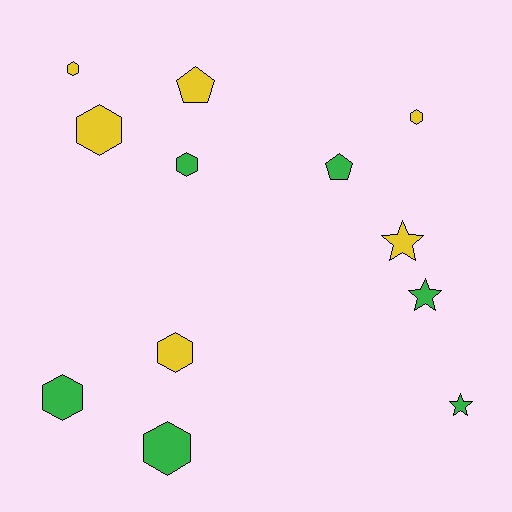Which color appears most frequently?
Green, with 6 objects.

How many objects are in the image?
There are 12 objects.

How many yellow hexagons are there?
There are 4 yellow hexagons.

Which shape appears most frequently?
Hexagon, with 7 objects.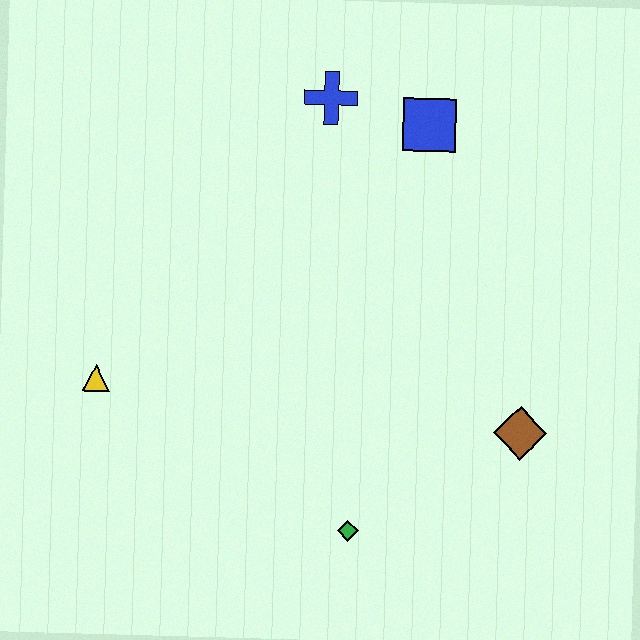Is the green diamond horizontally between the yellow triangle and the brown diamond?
Yes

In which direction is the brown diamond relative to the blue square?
The brown diamond is below the blue square.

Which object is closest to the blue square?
The blue cross is closest to the blue square.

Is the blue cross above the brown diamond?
Yes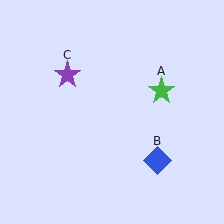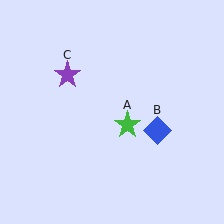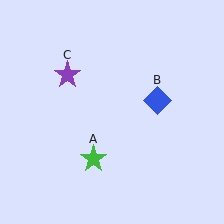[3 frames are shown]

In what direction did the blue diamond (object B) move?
The blue diamond (object B) moved up.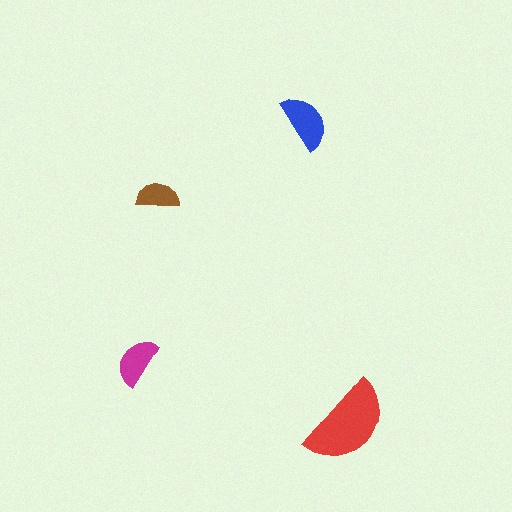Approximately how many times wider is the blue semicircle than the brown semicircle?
About 1.5 times wider.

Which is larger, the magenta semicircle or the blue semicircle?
The blue one.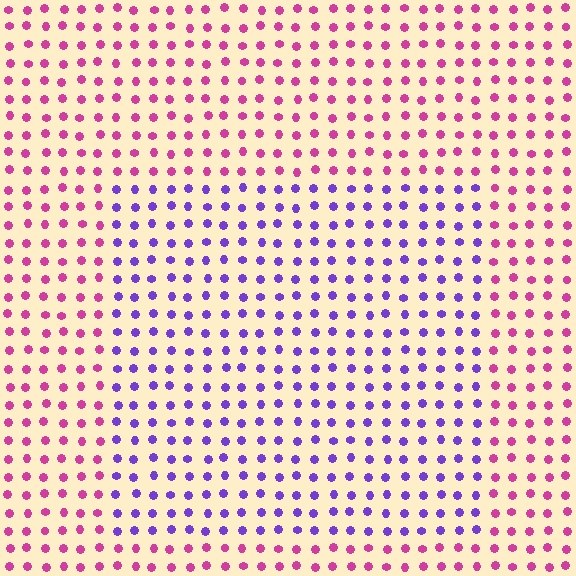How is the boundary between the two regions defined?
The boundary is defined purely by a slight shift in hue (about 57 degrees). Spacing, size, and orientation are identical on both sides.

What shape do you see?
I see a rectangle.